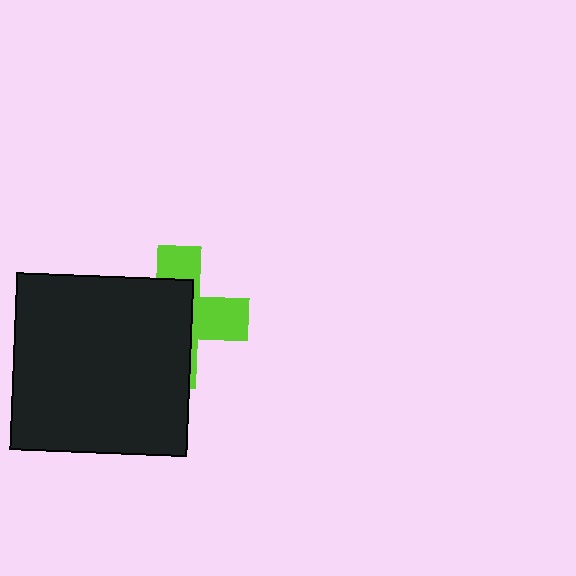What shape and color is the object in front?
The object in front is a black square.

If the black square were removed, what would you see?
You would see the complete lime cross.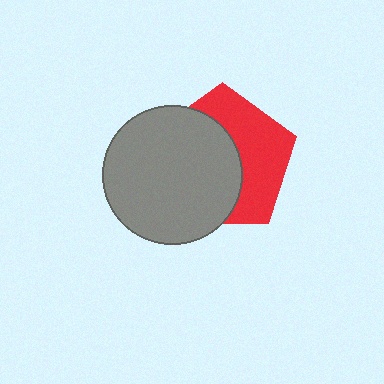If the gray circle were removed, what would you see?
You would see the complete red pentagon.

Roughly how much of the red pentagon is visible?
A small part of it is visible (roughly 45%).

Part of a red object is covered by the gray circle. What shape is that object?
It is a pentagon.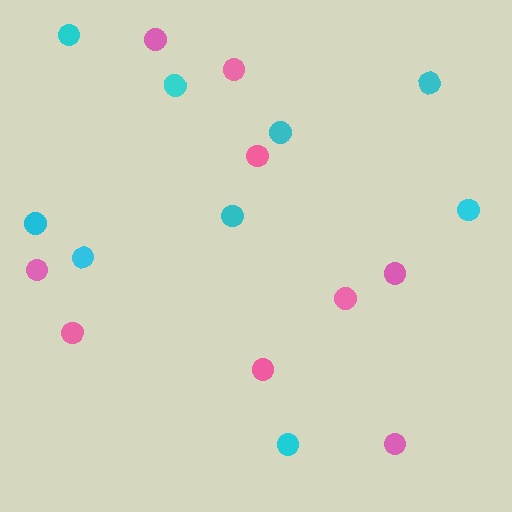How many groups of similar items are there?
There are 2 groups: one group of pink circles (9) and one group of cyan circles (9).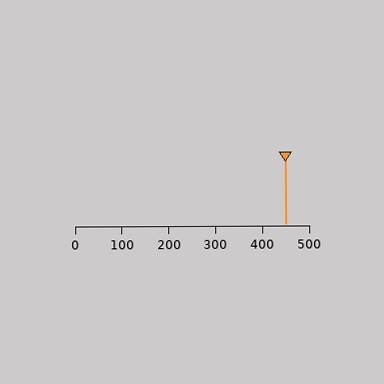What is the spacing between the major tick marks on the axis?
The major ticks are spaced 100 apart.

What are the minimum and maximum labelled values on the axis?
The axis runs from 0 to 500.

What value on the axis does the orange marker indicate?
The marker indicates approximately 450.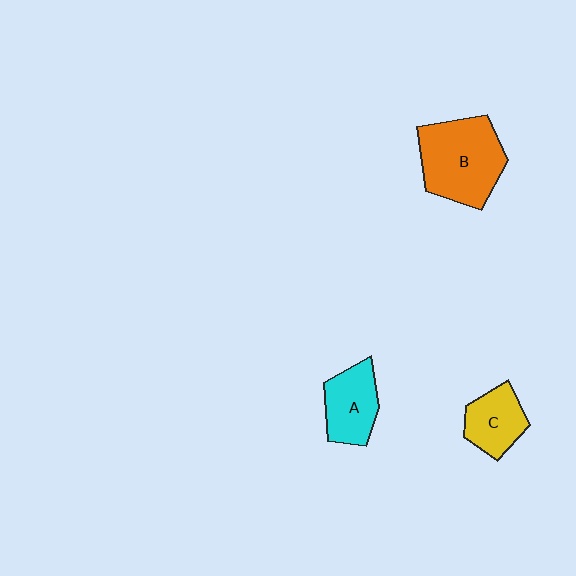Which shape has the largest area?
Shape B (orange).